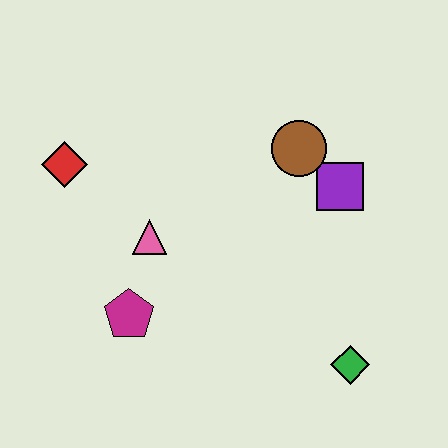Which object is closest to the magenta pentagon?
The pink triangle is closest to the magenta pentagon.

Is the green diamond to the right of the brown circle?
Yes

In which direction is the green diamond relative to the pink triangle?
The green diamond is to the right of the pink triangle.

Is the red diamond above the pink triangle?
Yes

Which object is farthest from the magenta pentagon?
The purple square is farthest from the magenta pentagon.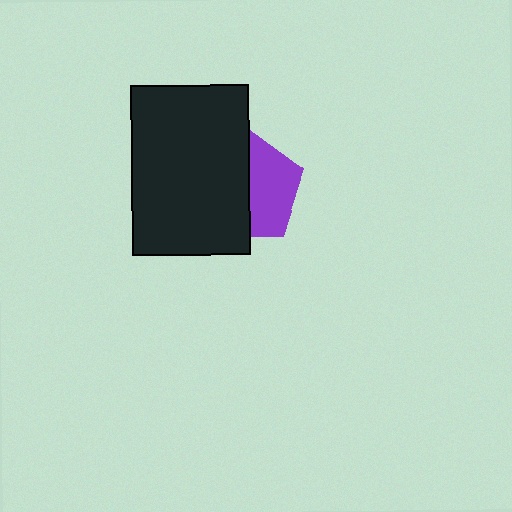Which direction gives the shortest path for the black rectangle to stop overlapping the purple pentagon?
Moving left gives the shortest separation.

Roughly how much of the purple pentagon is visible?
About half of it is visible (roughly 46%).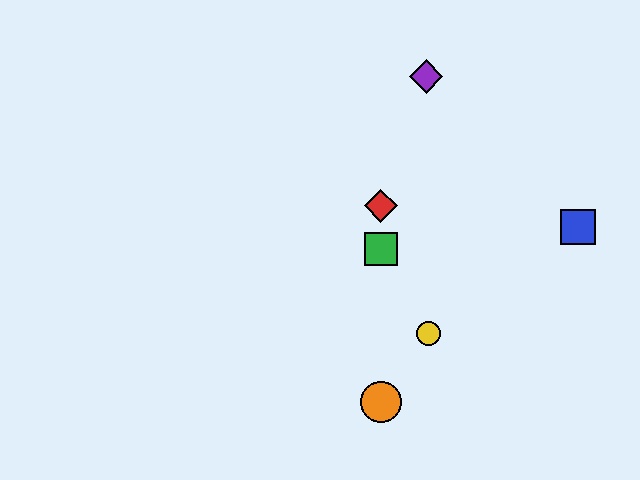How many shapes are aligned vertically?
3 shapes (the red diamond, the green square, the orange circle) are aligned vertically.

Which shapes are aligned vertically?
The red diamond, the green square, the orange circle are aligned vertically.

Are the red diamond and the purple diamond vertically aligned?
No, the red diamond is at x≈381 and the purple diamond is at x≈426.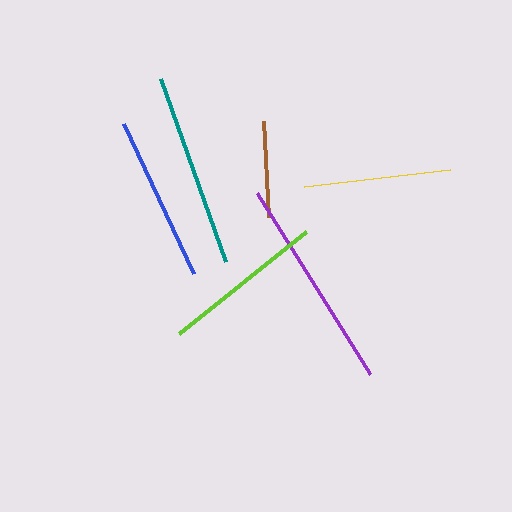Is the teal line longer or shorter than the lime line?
The teal line is longer than the lime line.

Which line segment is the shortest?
The brown line is the shortest at approximately 96 pixels.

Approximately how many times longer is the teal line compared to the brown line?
The teal line is approximately 2.0 times the length of the brown line.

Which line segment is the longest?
The purple line is the longest at approximately 213 pixels.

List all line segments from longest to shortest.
From longest to shortest: purple, teal, blue, lime, yellow, brown.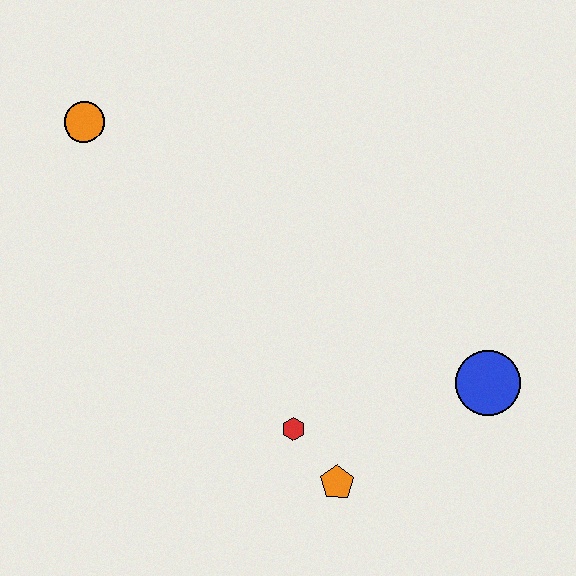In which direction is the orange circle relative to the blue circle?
The orange circle is to the left of the blue circle.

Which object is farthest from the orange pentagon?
The orange circle is farthest from the orange pentagon.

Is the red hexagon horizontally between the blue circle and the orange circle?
Yes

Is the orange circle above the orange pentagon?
Yes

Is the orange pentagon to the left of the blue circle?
Yes